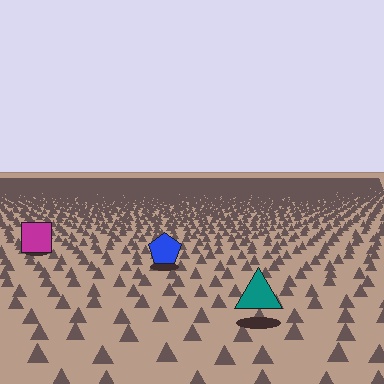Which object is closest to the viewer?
The teal triangle is closest. The texture marks near it are larger and more spread out.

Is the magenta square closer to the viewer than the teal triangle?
No. The teal triangle is closer — you can tell from the texture gradient: the ground texture is coarser near it.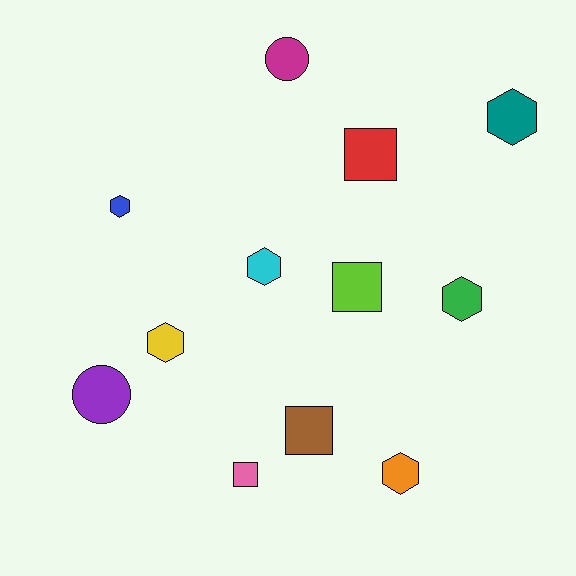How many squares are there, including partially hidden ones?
There are 4 squares.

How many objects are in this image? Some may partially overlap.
There are 12 objects.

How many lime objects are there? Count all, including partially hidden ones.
There is 1 lime object.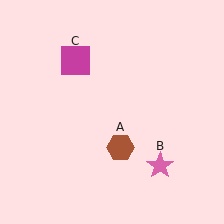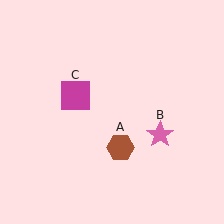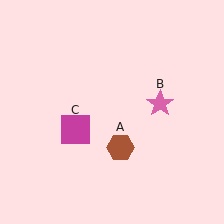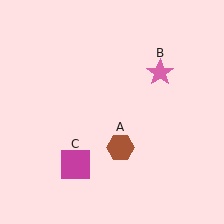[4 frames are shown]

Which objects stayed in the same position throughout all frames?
Brown hexagon (object A) remained stationary.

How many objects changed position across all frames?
2 objects changed position: pink star (object B), magenta square (object C).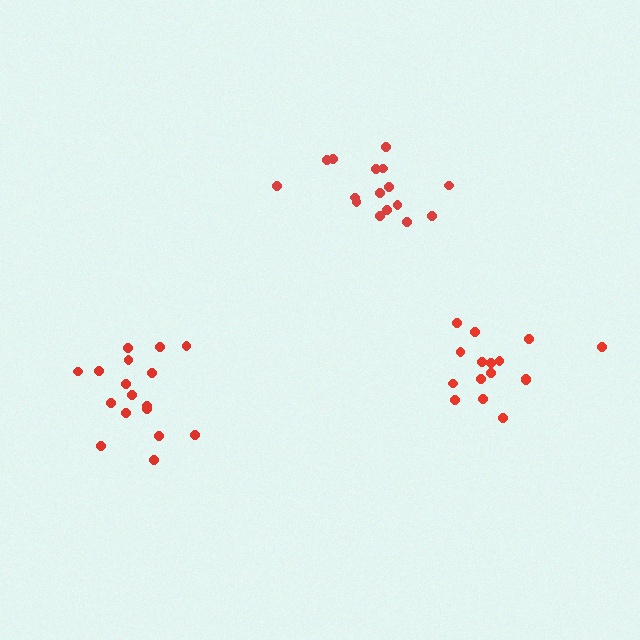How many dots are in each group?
Group 1: 17 dots, Group 2: 16 dots, Group 3: 16 dots (49 total).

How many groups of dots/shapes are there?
There are 3 groups.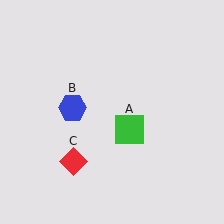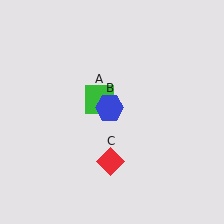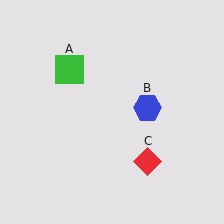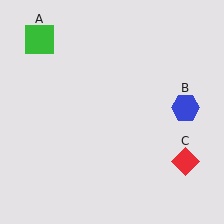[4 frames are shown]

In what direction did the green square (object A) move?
The green square (object A) moved up and to the left.